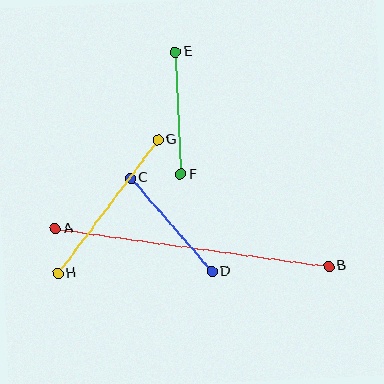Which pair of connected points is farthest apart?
Points A and B are farthest apart.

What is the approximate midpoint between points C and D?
The midpoint is at approximately (171, 225) pixels.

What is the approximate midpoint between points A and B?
The midpoint is at approximately (192, 247) pixels.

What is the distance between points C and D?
The distance is approximately 124 pixels.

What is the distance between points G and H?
The distance is approximately 167 pixels.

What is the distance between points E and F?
The distance is approximately 122 pixels.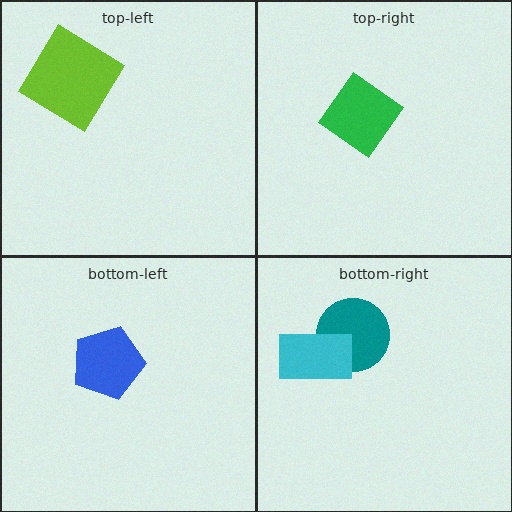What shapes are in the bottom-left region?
The blue pentagon.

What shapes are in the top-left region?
The lime diamond.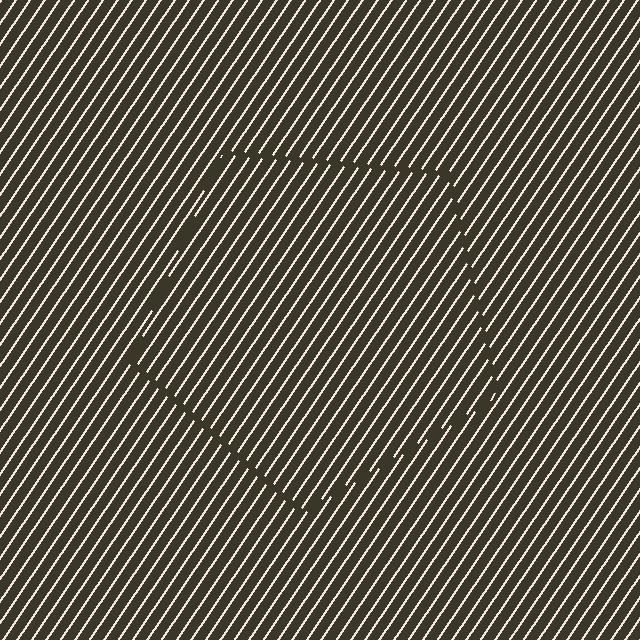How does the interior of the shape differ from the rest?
The interior of the shape contains the same grating, shifted by half a period — the contour is defined by the phase discontinuity where line-ends from the inner and outer gratings abut.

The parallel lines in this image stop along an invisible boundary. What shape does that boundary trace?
An illusory pentagon. The interior of the shape contains the same grating, shifted by half a period — the contour is defined by the phase discontinuity where line-ends from the inner and outer gratings abut.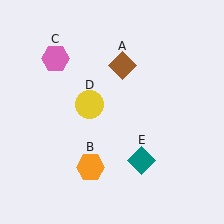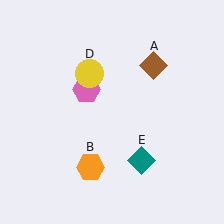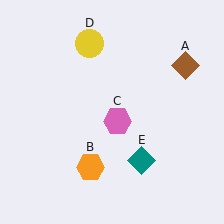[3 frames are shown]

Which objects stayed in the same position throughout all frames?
Orange hexagon (object B) and teal diamond (object E) remained stationary.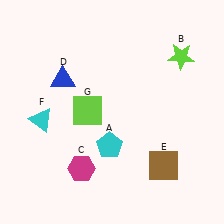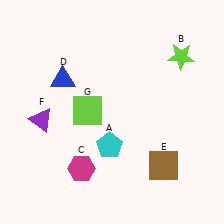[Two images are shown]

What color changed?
The triangle (F) changed from cyan in Image 1 to purple in Image 2.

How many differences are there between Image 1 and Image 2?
There is 1 difference between the two images.